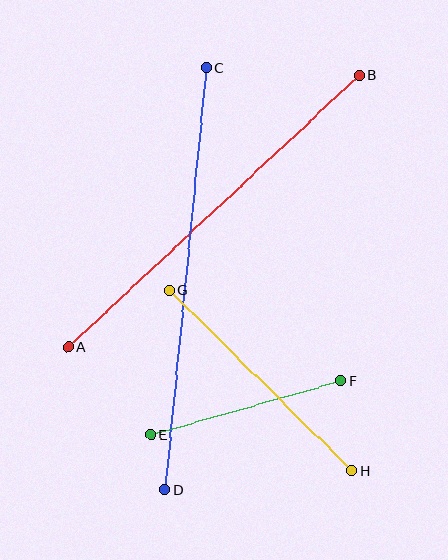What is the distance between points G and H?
The distance is approximately 257 pixels.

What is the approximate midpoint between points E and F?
The midpoint is at approximately (245, 408) pixels.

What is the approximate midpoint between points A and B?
The midpoint is at approximately (214, 211) pixels.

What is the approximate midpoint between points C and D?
The midpoint is at approximately (185, 279) pixels.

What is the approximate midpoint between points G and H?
The midpoint is at approximately (261, 380) pixels.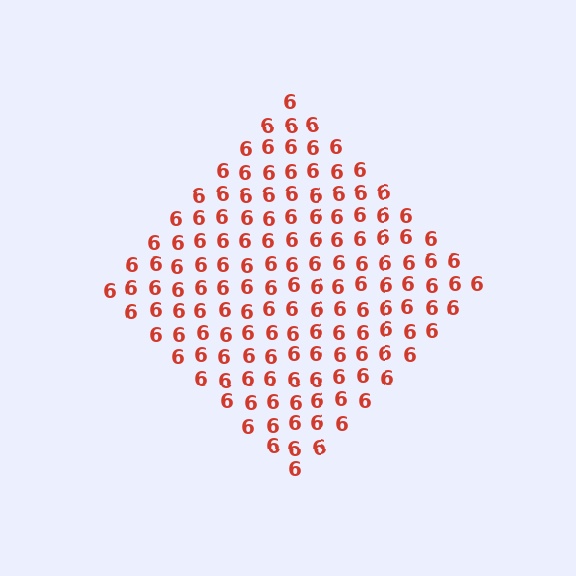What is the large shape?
The large shape is a diamond.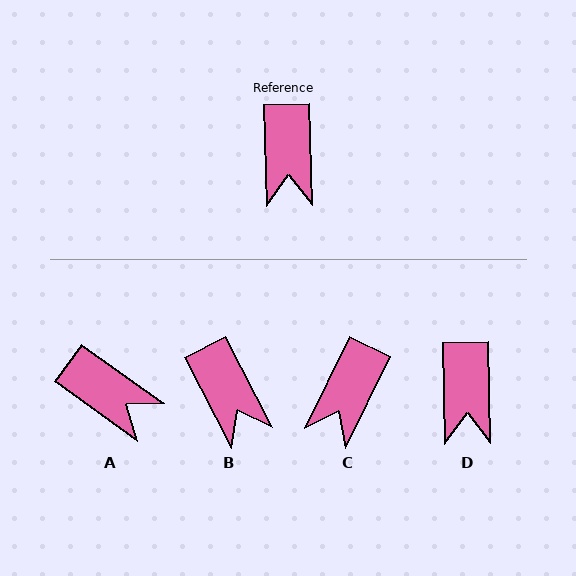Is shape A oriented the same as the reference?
No, it is off by about 53 degrees.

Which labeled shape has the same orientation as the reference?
D.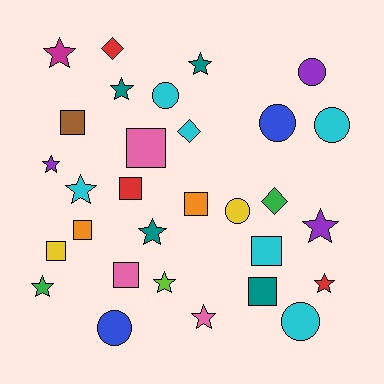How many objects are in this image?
There are 30 objects.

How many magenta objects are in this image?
There is 1 magenta object.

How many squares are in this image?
There are 9 squares.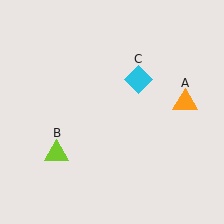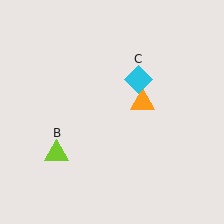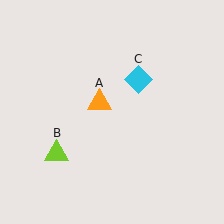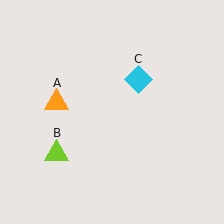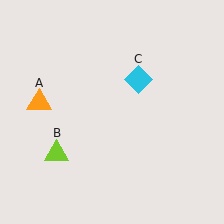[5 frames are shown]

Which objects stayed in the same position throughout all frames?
Lime triangle (object B) and cyan diamond (object C) remained stationary.